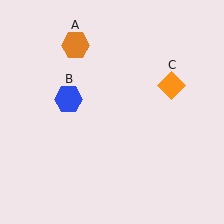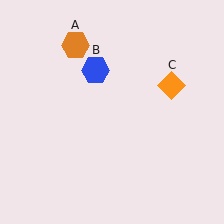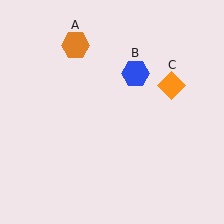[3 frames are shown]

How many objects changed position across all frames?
1 object changed position: blue hexagon (object B).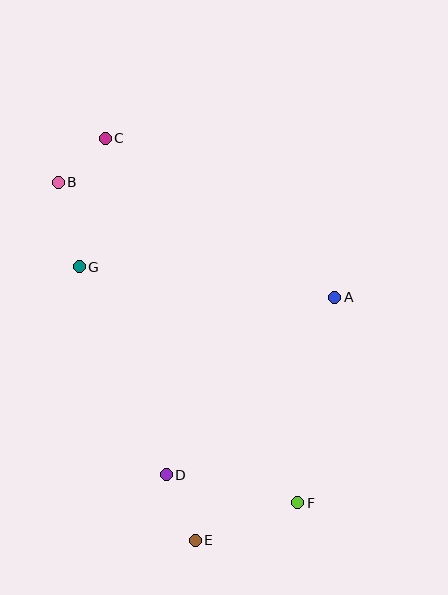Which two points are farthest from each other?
Points C and F are farthest from each other.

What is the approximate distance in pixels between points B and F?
The distance between B and F is approximately 400 pixels.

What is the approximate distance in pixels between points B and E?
The distance between B and E is approximately 383 pixels.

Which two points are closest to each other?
Points B and C are closest to each other.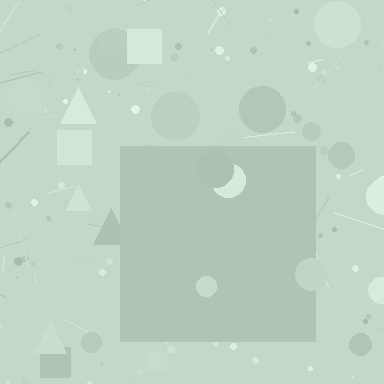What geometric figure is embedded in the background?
A square is embedded in the background.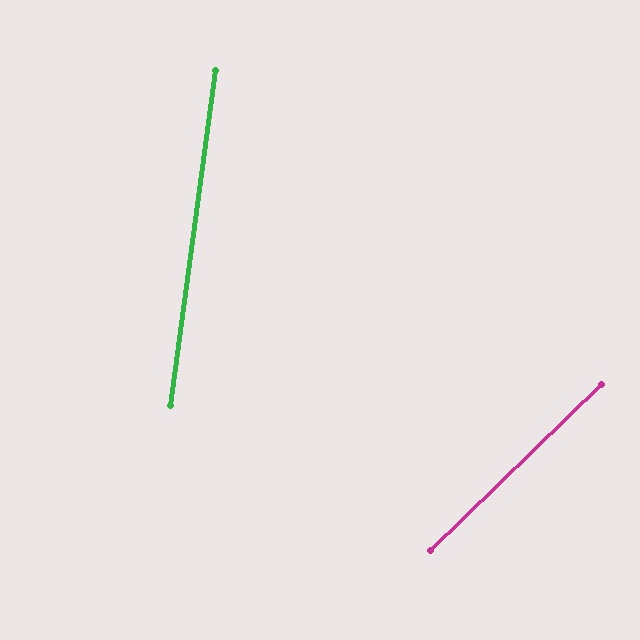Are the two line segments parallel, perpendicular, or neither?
Neither parallel nor perpendicular — they differ by about 38°.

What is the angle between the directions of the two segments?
Approximately 38 degrees.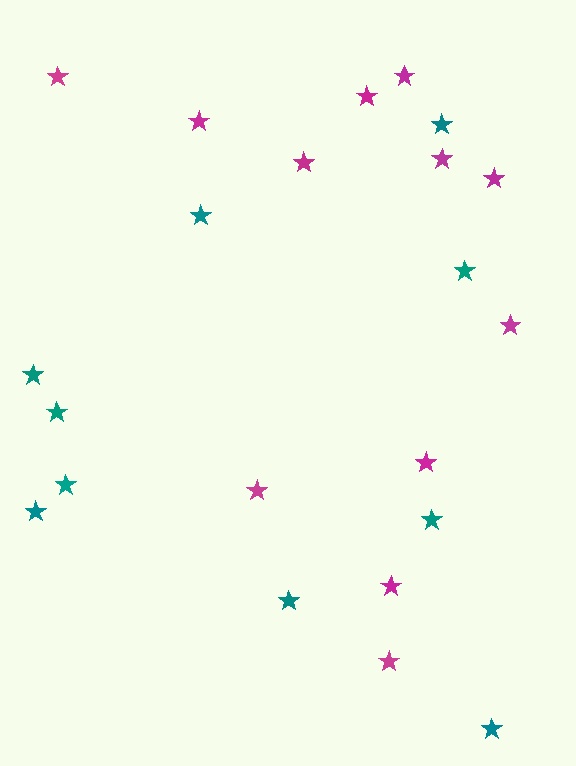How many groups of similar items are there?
There are 2 groups: one group of teal stars (10) and one group of magenta stars (12).